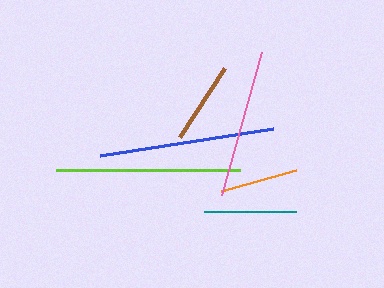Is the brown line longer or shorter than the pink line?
The pink line is longer than the brown line.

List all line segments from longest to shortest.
From longest to shortest: lime, blue, pink, teal, brown, orange.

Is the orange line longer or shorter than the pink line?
The pink line is longer than the orange line.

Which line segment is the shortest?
The orange line is the shortest at approximately 78 pixels.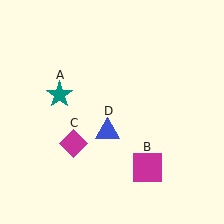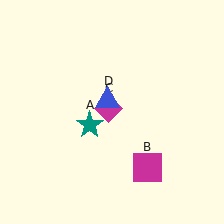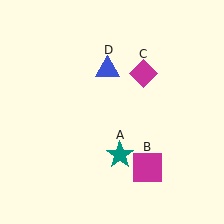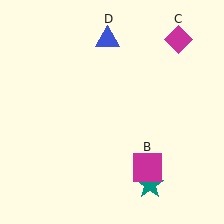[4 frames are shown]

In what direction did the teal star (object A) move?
The teal star (object A) moved down and to the right.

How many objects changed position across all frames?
3 objects changed position: teal star (object A), magenta diamond (object C), blue triangle (object D).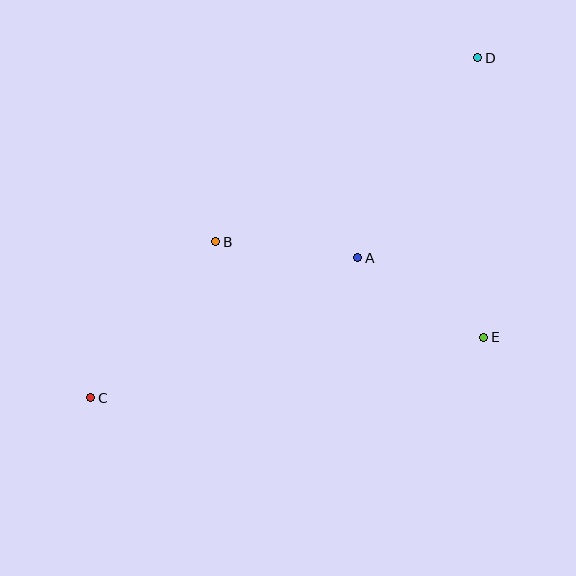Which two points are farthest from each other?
Points C and D are farthest from each other.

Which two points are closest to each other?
Points A and B are closest to each other.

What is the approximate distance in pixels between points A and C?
The distance between A and C is approximately 301 pixels.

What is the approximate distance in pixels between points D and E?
The distance between D and E is approximately 280 pixels.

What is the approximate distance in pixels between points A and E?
The distance between A and E is approximately 149 pixels.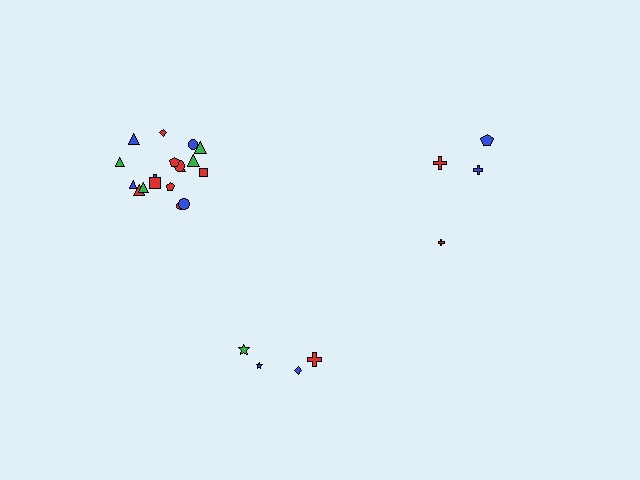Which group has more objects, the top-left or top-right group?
The top-left group.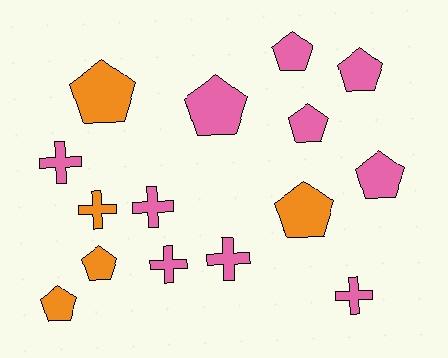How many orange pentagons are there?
There are 4 orange pentagons.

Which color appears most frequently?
Pink, with 10 objects.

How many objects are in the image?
There are 15 objects.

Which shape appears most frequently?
Pentagon, with 9 objects.